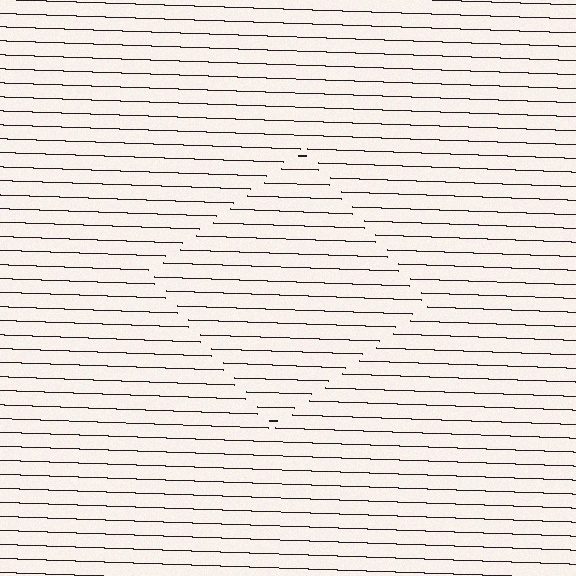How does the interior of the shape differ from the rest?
The interior of the shape contains the same grating, shifted by half a period — the contour is defined by the phase discontinuity where line-ends from the inner and outer gratings abut.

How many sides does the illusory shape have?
4 sides — the line-ends trace a square.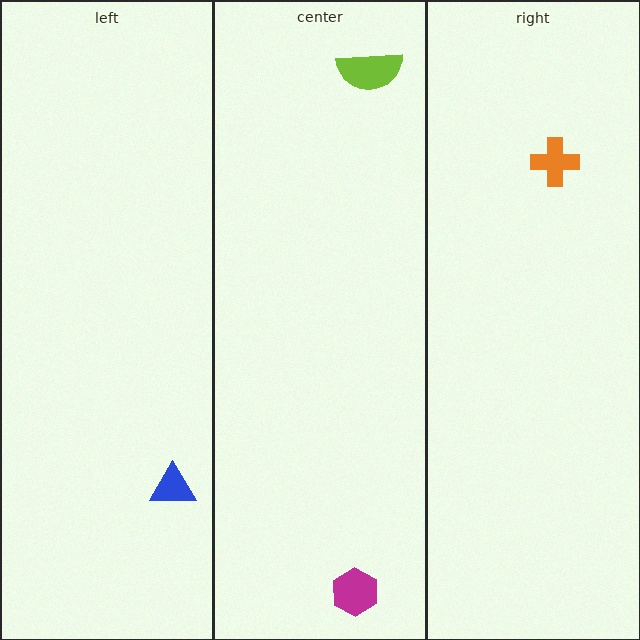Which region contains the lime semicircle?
The center region.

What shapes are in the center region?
The magenta hexagon, the lime semicircle.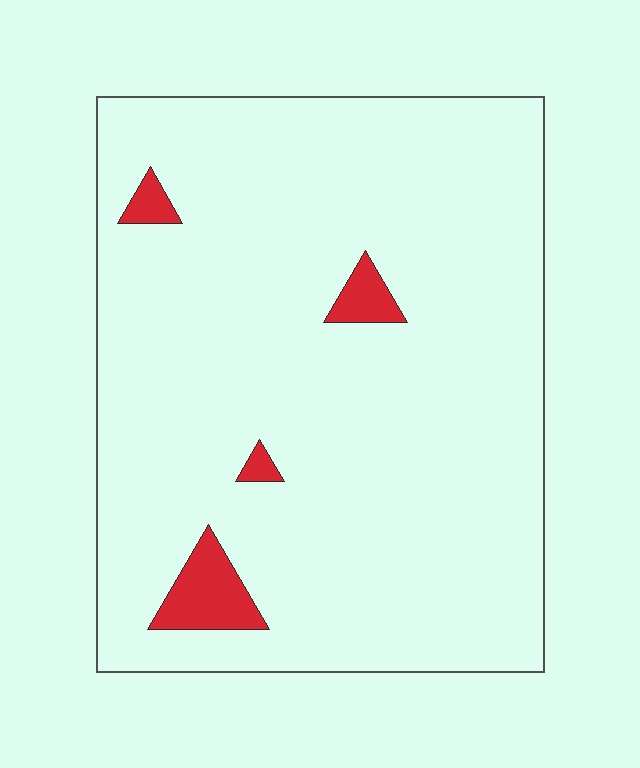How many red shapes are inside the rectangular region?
4.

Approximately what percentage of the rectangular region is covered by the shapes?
Approximately 5%.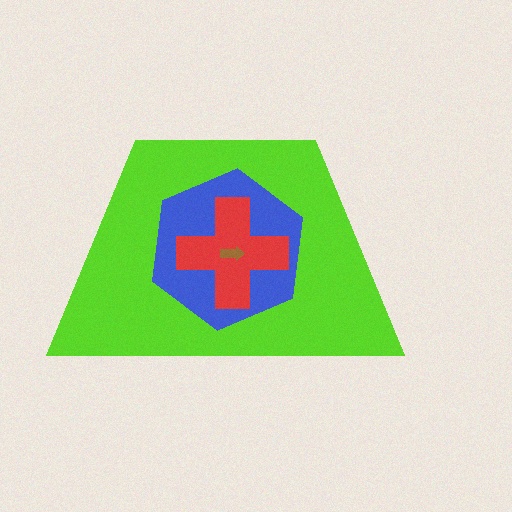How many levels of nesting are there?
4.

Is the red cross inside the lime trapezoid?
Yes.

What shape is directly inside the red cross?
The brown arrow.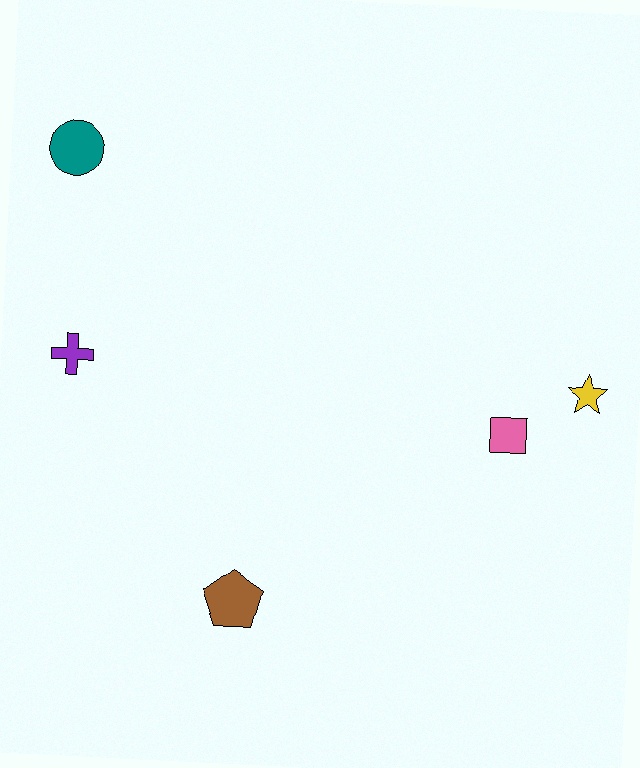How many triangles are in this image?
There are no triangles.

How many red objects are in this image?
There are no red objects.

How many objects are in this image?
There are 5 objects.